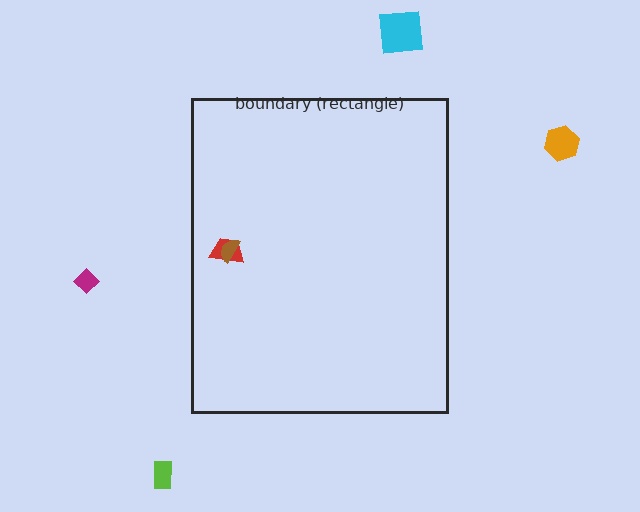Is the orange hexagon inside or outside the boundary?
Outside.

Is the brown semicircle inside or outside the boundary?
Inside.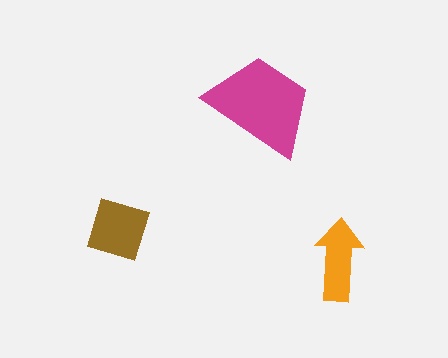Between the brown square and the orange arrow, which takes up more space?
The brown square.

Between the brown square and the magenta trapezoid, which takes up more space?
The magenta trapezoid.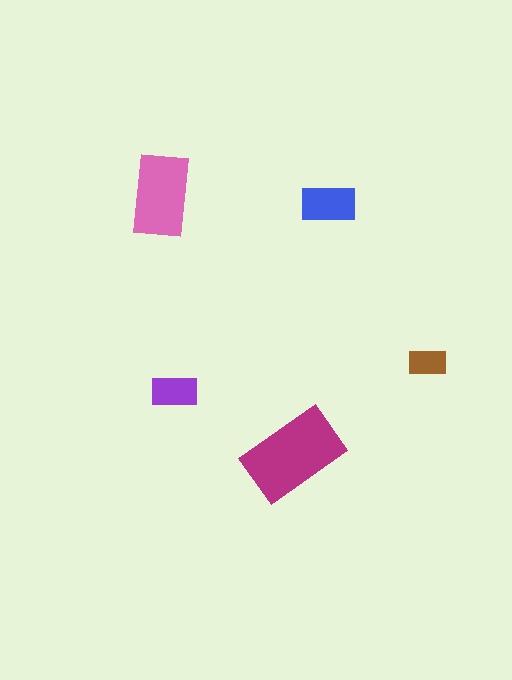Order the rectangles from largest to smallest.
the magenta one, the pink one, the blue one, the purple one, the brown one.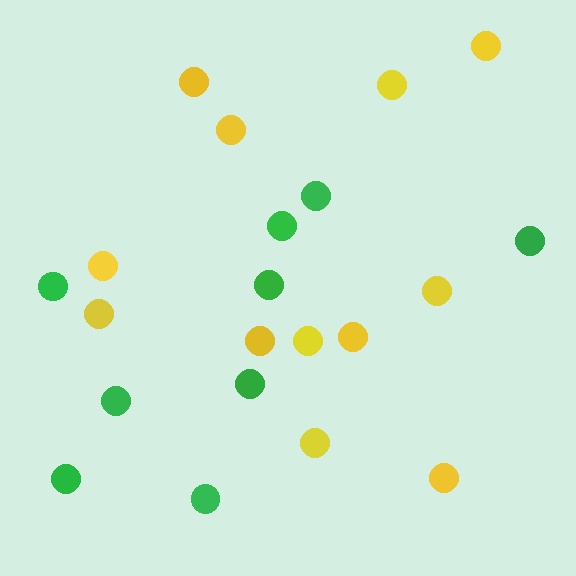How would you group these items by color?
There are 2 groups: one group of green circles (9) and one group of yellow circles (12).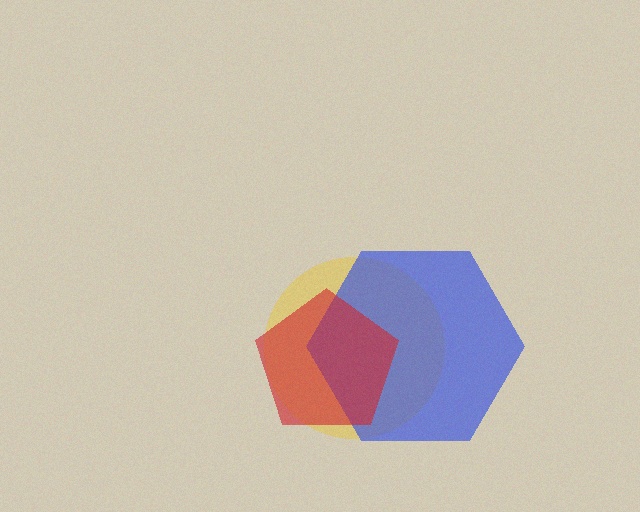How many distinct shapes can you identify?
There are 3 distinct shapes: a yellow circle, a blue hexagon, a red pentagon.